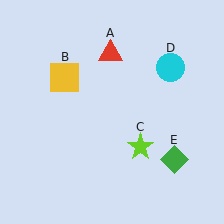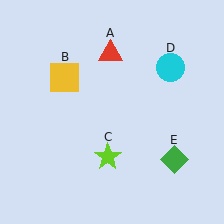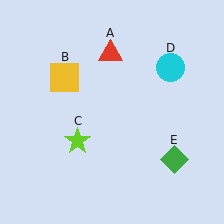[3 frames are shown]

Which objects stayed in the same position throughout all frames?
Red triangle (object A) and yellow square (object B) and cyan circle (object D) and green diamond (object E) remained stationary.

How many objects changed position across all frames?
1 object changed position: lime star (object C).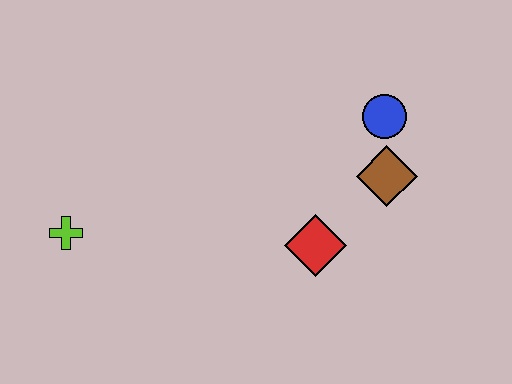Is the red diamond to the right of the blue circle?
No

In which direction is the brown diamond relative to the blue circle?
The brown diamond is below the blue circle.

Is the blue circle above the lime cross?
Yes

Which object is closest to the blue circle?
The brown diamond is closest to the blue circle.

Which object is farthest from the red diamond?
The lime cross is farthest from the red diamond.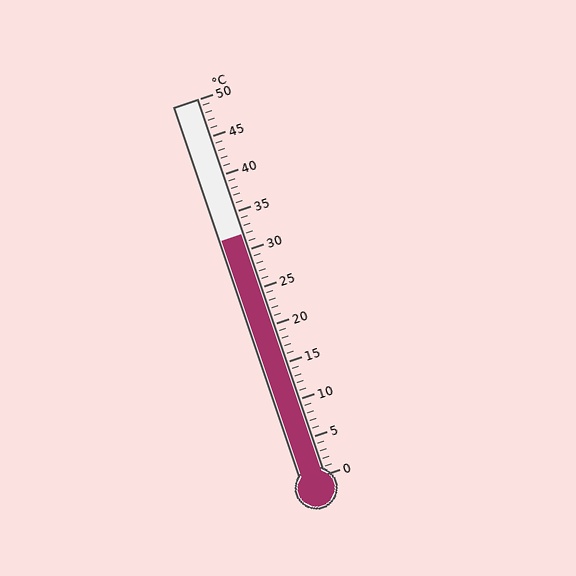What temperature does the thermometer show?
The thermometer shows approximately 32°C.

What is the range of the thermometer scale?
The thermometer scale ranges from 0°C to 50°C.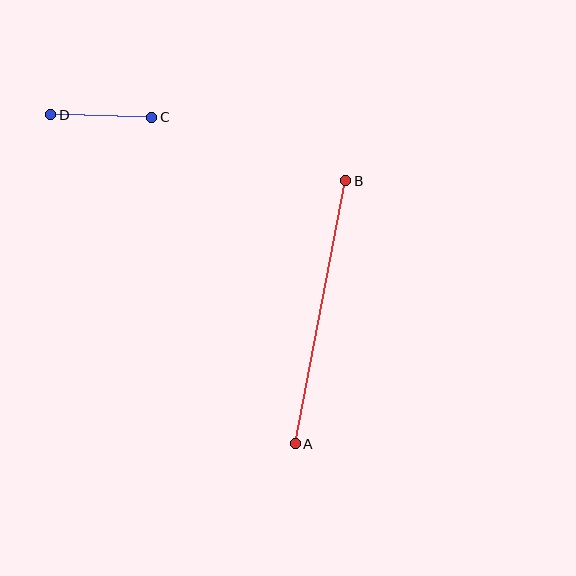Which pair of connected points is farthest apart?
Points A and B are farthest apart.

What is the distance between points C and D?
The distance is approximately 101 pixels.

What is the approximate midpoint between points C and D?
The midpoint is at approximately (101, 116) pixels.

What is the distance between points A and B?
The distance is approximately 268 pixels.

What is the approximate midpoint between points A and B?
The midpoint is at approximately (320, 312) pixels.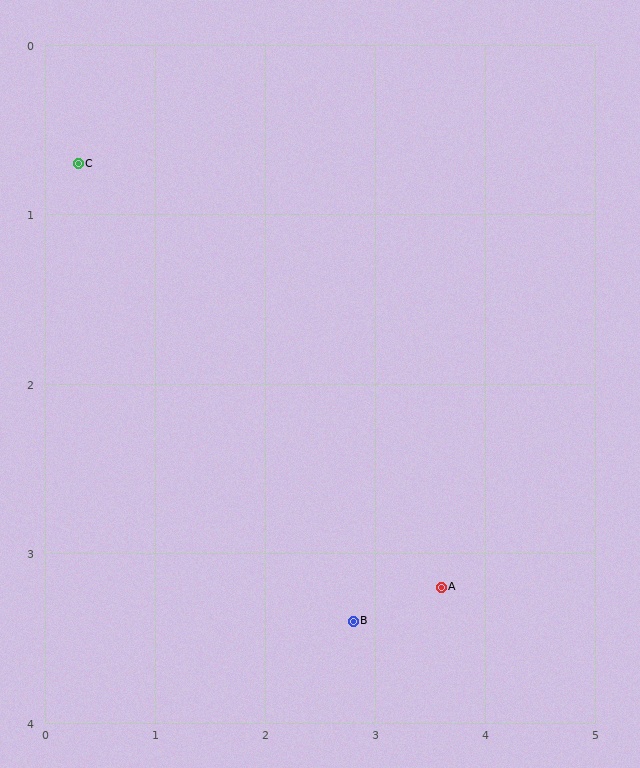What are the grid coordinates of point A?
Point A is at approximately (3.6, 3.2).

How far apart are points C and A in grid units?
Points C and A are about 4.1 grid units apart.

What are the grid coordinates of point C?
Point C is at approximately (0.3, 0.7).